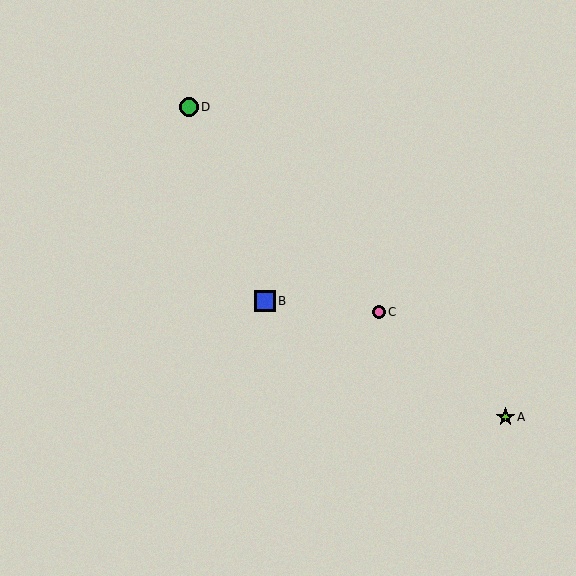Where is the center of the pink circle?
The center of the pink circle is at (379, 312).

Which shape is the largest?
The blue square (labeled B) is the largest.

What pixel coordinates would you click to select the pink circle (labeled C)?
Click at (379, 312) to select the pink circle C.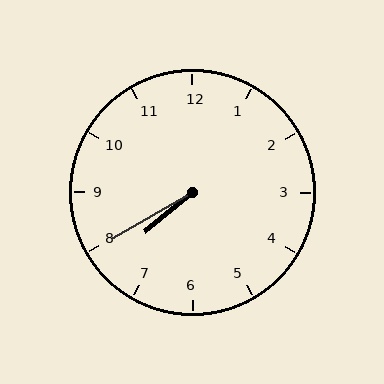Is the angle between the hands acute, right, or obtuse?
It is acute.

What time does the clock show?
7:40.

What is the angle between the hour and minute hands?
Approximately 10 degrees.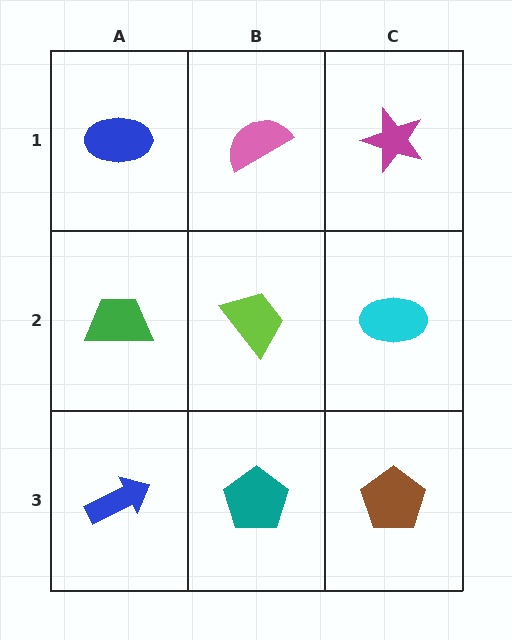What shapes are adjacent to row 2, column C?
A magenta star (row 1, column C), a brown pentagon (row 3, column C), a lime trapezoid (row 2, column B).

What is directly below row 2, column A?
A blue arrow.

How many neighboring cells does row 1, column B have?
3.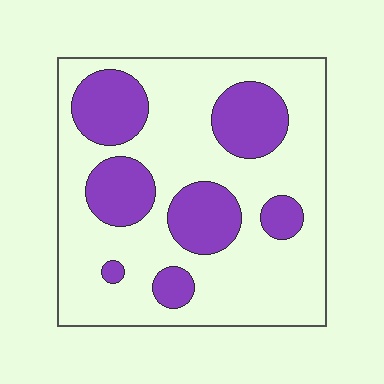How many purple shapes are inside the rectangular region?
7.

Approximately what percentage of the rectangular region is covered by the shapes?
Approximately 30%.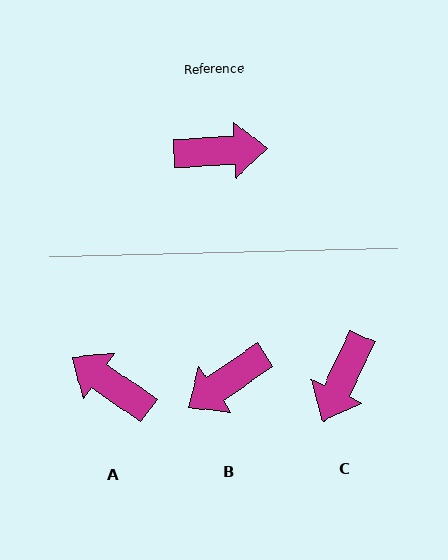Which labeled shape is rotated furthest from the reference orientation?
B, about 148 degrees away.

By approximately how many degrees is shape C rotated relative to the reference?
Approximately 118 degrees clockwise.